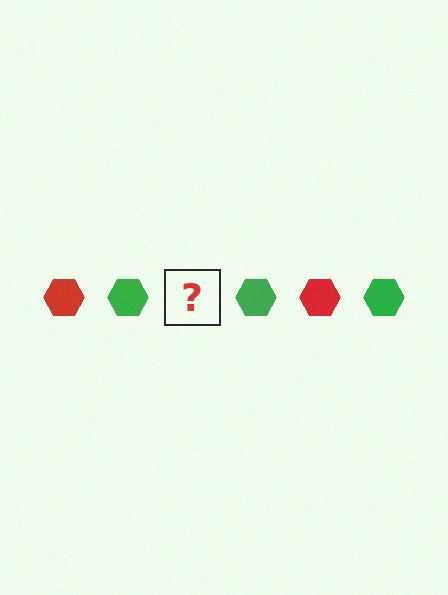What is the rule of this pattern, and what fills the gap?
The rule is that the pattern cycles through red, green hexagons. The gap should be filled with a red hexagon.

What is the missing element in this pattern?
The missing element is a red hexagon.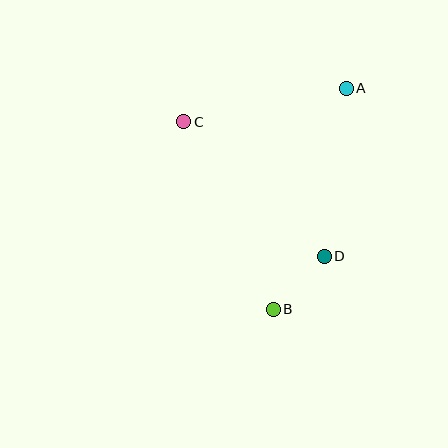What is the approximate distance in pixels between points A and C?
The distance between A and C is approximately 166 pixels.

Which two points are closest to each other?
Points B and D are closest to each other.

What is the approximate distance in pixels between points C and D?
The distance between C and D is approximately 195 pixels.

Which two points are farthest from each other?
Points A and B are farthest from each other.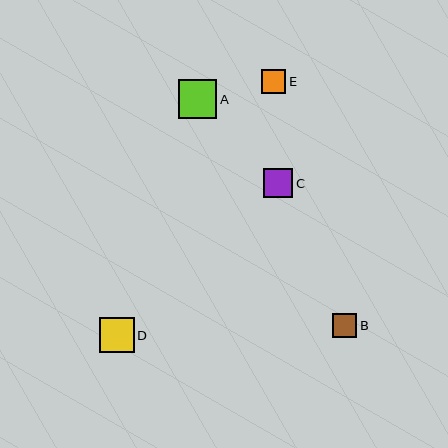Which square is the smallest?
Square E is the smallest with a size of approximately 24 pixels.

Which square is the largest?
Square A is the largest with a size of approximately 38 pixels.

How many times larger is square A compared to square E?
Square A is approximately 1.6 times the size of square E.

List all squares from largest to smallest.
From largest to smallest: A, D, C, B, E.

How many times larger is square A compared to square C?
Square A is approximately 1.3 times the size of square C.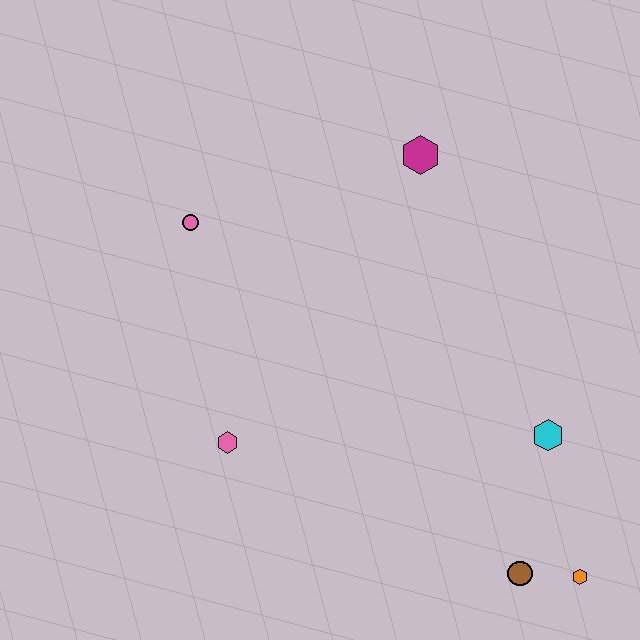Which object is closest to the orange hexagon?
The brown circle is closest to the orange hexagon.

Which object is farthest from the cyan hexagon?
The pink circle is farthest from the cyan hexagon.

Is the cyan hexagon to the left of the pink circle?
No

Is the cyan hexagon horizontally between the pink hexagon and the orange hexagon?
Yes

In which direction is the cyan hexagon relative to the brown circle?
The cyan hexagon is above the brown circle.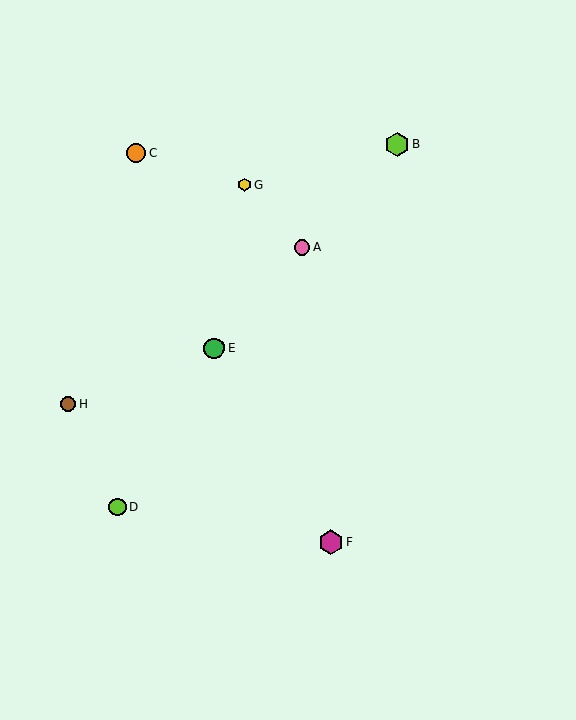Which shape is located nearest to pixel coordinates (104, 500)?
The lime circle (labeled D) at (117, 507) is nearest to that location.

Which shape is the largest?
The magenta hexagon (labeled F) is the largest.